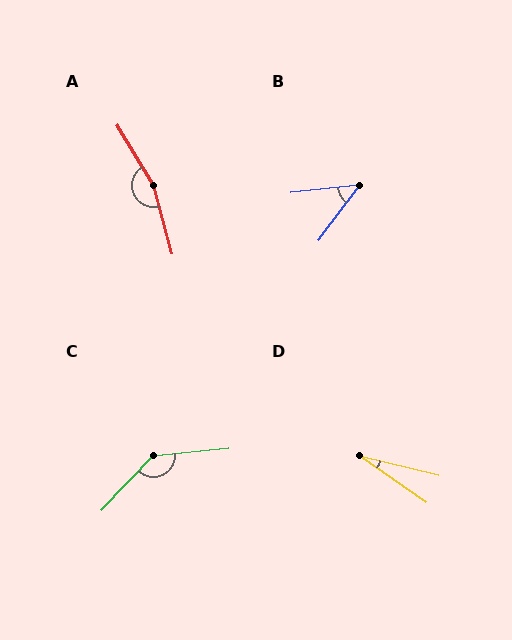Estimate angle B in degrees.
Approximately 47 degrees.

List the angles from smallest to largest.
D (21°), B (47°), C (139°), A (165°).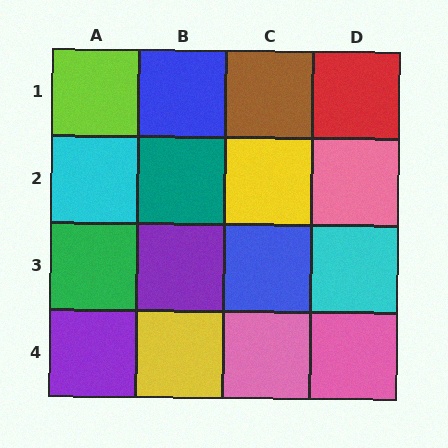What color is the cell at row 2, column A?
Cyan.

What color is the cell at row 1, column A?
Lime.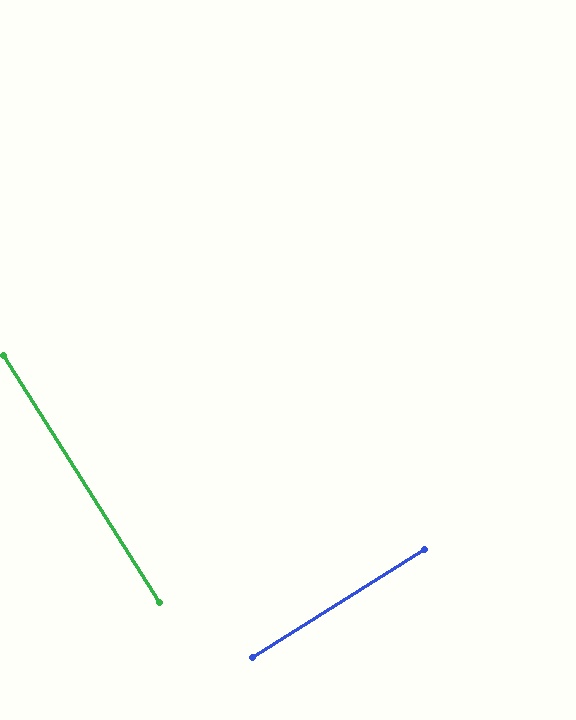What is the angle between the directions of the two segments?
Approximately 90 degrees.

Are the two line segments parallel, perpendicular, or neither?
Perpendicular — they meet at approximately 90°.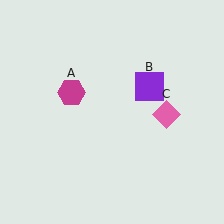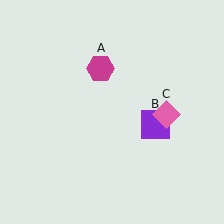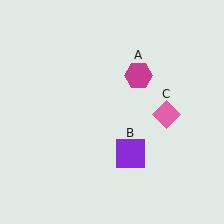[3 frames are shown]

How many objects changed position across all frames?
2 objects changed position: magenta hexagon (object A), purple square (object B).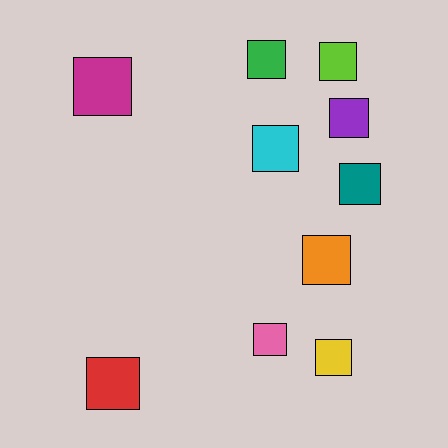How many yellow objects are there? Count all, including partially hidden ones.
There is 1 yellow object.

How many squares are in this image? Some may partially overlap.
There are 10 squares.